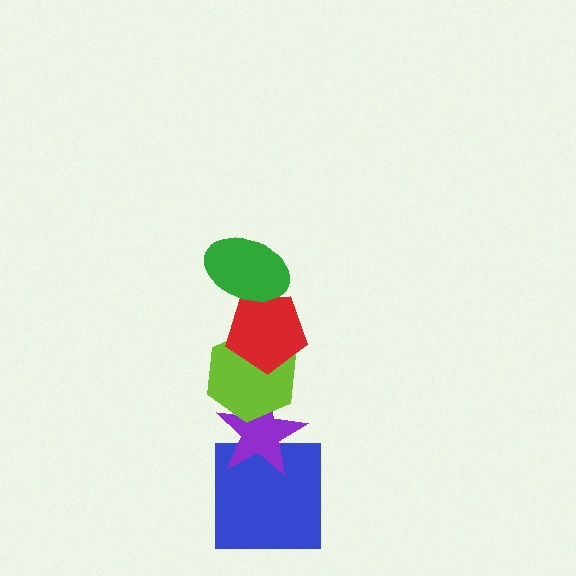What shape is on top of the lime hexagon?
The red pentagon is on top of the lime hexagon.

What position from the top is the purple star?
The purple star is 4th from the top.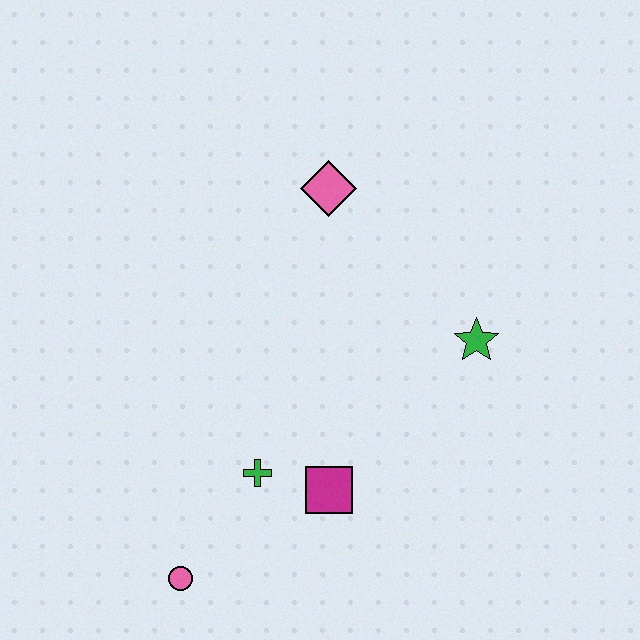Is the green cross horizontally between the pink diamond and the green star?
No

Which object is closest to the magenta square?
The green cross is closest to the magenta square.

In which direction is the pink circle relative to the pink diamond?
The pink circle is below the pink diamond.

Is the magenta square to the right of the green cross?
Yes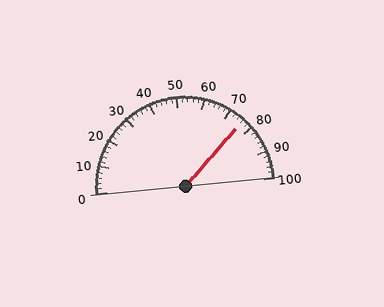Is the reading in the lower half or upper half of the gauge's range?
The reading is in the upper half of the range (0 to 100).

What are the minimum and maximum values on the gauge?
The gauge ranges from 0 to 100.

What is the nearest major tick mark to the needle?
The nearest major tick mark is 80.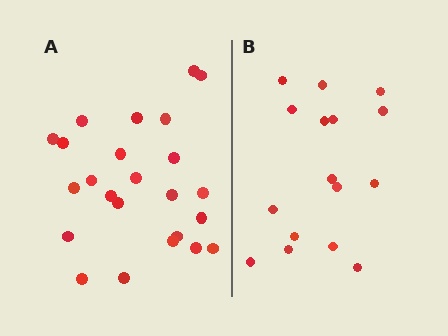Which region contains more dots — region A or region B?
Region A (the left region) has more dots.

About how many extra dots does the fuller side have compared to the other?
Region A has roughly 8 or so more dots than region B.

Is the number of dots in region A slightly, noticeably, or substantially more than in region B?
Region A has substantially more. The ratio is roughly 1.5 to 1.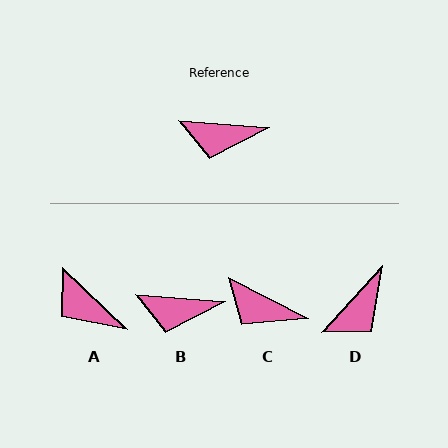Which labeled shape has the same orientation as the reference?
B.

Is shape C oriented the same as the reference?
No, it is off by about 22 degrees.